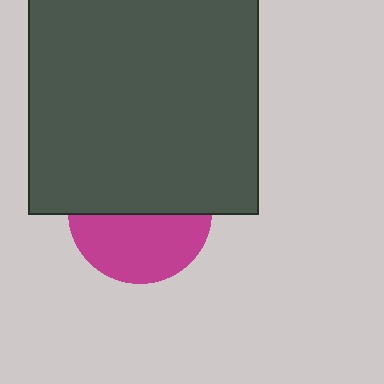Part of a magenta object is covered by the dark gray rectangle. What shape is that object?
It is a circle.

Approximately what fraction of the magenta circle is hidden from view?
Roughly 53% of the magenta circle is hidden behind the dark gray rectangle.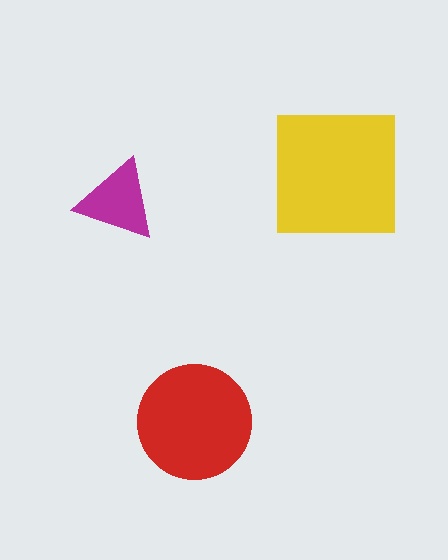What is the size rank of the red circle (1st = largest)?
2nd.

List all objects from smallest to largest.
The magenta triangle, the red circle, the yellow square.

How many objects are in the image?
There are 3 objects in the image.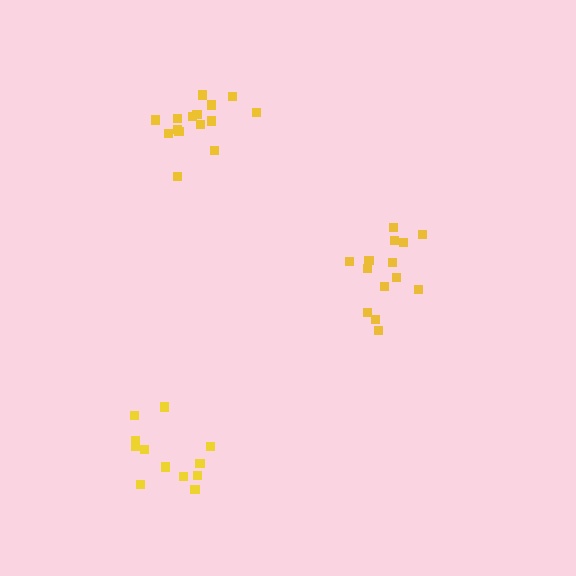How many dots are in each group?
Group 1: 15 dots, Group 2: 14 dots, Group 3: 12 dots (41 total).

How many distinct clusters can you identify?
There are 3 distinct clusters.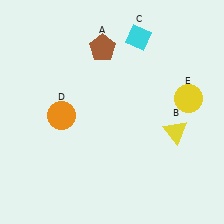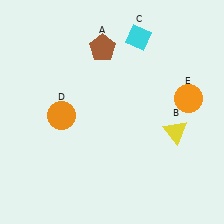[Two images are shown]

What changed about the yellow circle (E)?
In Image 1, E is yellow. In Image 2, it changed to orange.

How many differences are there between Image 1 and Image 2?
There is 1 difference between the two images.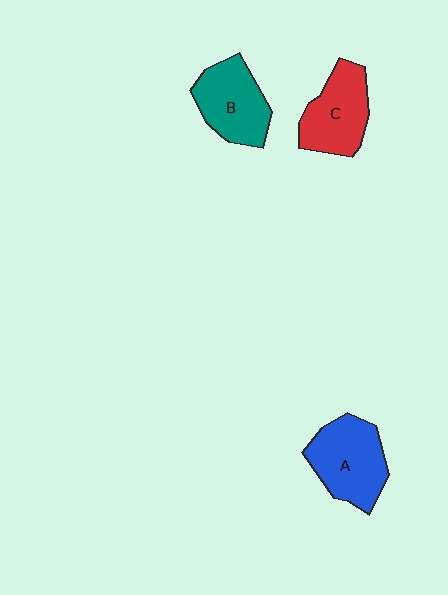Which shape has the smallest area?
Shape C (red).